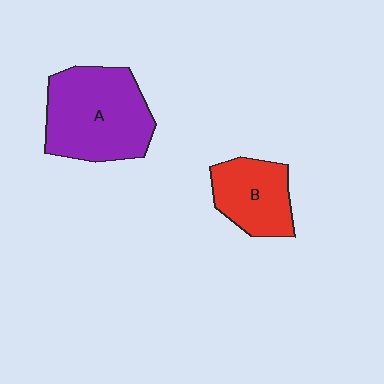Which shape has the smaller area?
Shape B (red).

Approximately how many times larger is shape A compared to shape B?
Approximately 1.7 times.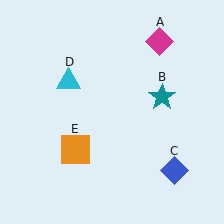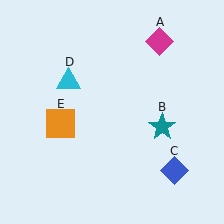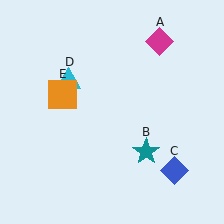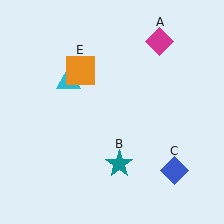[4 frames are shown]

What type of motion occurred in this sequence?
The teal star (object B), orange square (object E) rotated clockwise around the center of the scene.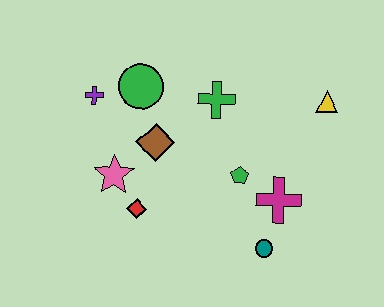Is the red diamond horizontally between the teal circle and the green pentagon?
No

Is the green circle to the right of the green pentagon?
No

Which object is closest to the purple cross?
The green circle is closest to the purple cross.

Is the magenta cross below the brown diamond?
Yes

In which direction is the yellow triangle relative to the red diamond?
The yellow triangle is to the right of the red diamond.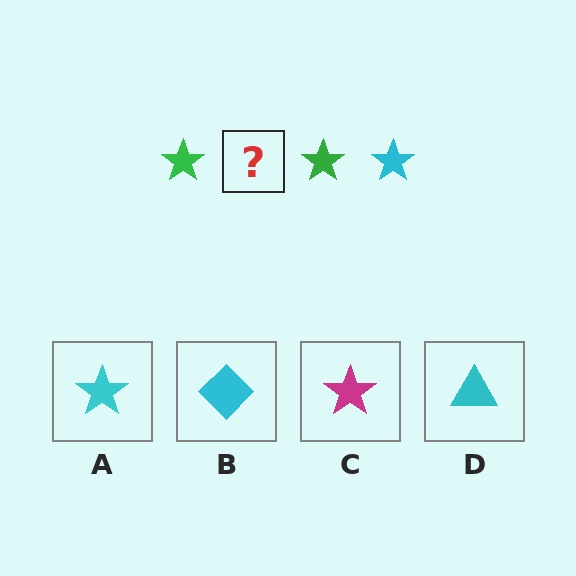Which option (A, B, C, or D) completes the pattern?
A.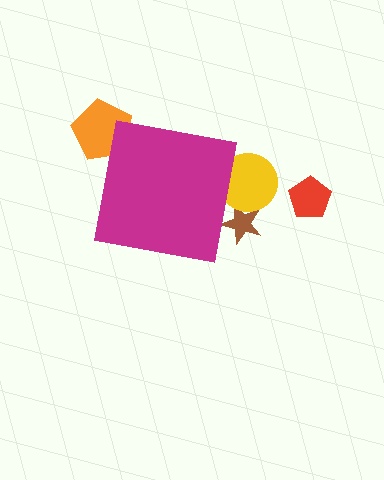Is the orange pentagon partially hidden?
Yes, the orange pentagon is partially hidden behind the magenta square.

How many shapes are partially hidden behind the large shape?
3 shapes are partially hidden.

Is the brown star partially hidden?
Yes, the brown star is partially hidden behind the magenta square.